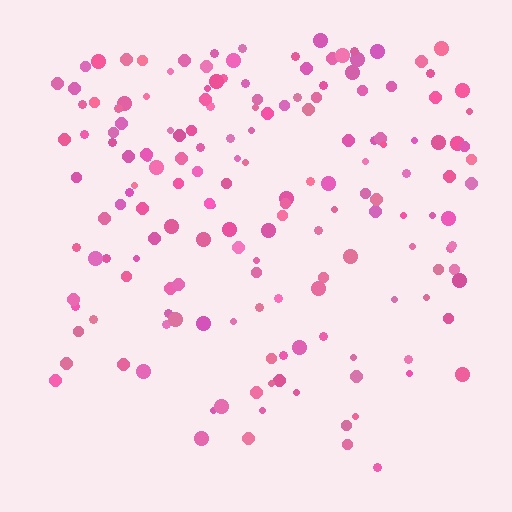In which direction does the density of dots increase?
From bottom to top, with the top side densest.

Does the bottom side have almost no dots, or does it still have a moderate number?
Still a moderate number, just noticeably fewer than the top.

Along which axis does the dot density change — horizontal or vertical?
Vertical.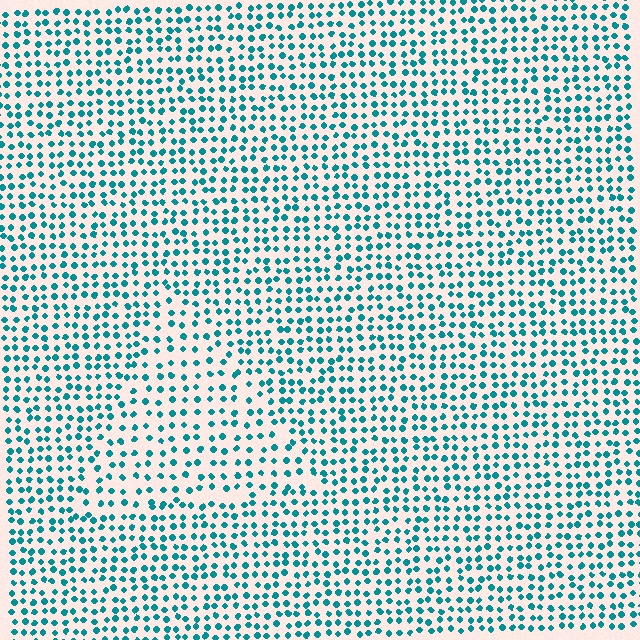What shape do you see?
I see a triangle.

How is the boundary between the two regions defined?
The boundary is defined by a change in element density (approximately 1.5x ratio). All elements are the same color, size, and shape.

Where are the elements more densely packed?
The elements are more densely packed outside the triangle boundary.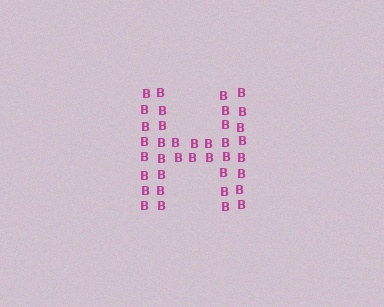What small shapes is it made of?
It is made of small letter B's.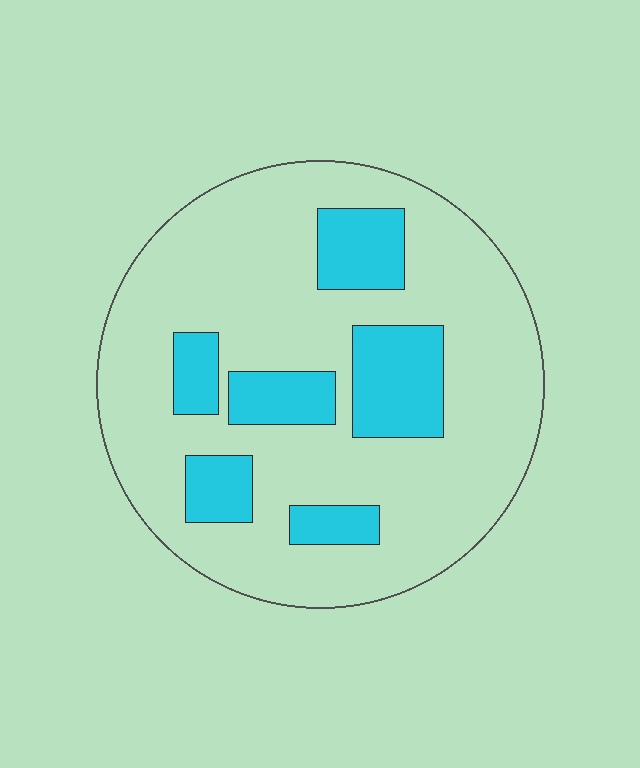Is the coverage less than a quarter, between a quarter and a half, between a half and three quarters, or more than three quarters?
Less than a quarter.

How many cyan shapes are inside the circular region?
6.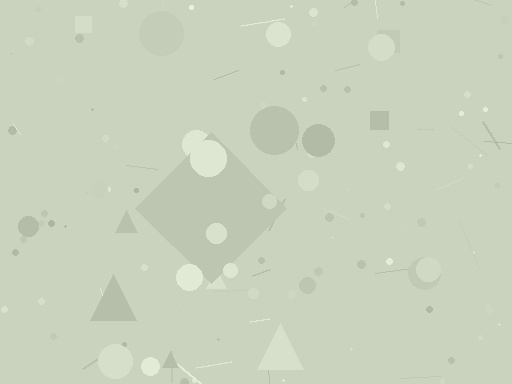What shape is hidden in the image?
A diamond is hidden in the image.